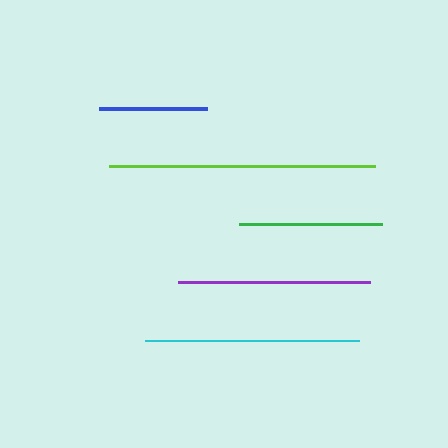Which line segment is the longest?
The lime line is the longest at approximately 265 pixels.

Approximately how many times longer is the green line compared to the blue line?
The green line is approximately 1.3 times the length of the blue line.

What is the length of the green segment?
The green segment is approximately 143 pixels long.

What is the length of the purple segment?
The purple segment is approximately 191 pixels long.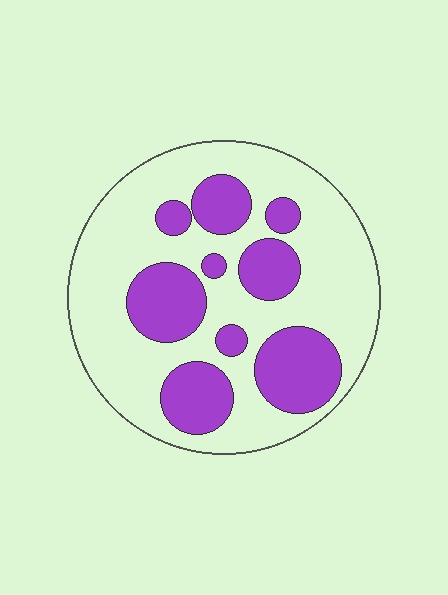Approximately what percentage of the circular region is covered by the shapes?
Approximately 30%.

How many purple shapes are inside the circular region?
9.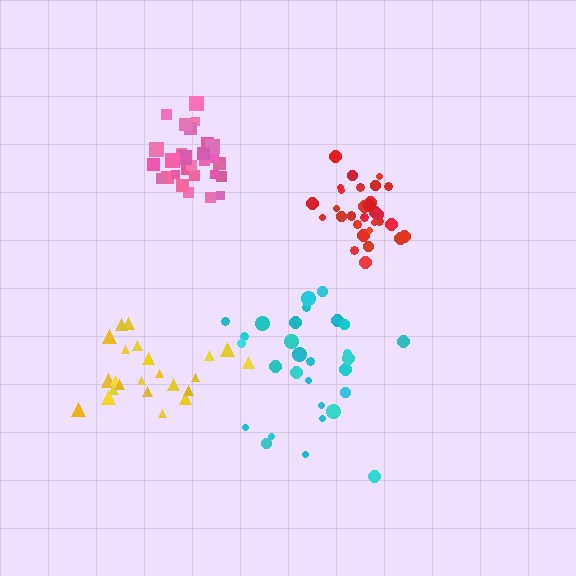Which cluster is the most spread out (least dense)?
Cyan.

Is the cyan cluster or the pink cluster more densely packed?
Pink.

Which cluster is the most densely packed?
Red.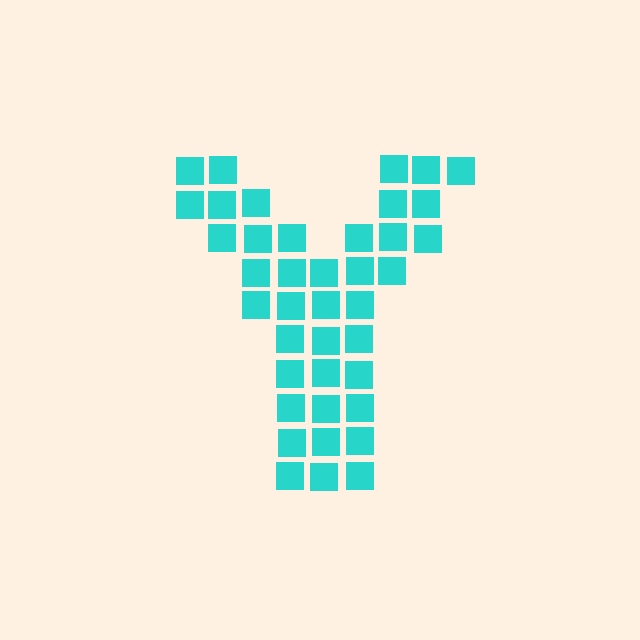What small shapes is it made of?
It is made of small squares.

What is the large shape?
The large shape is the letter Y.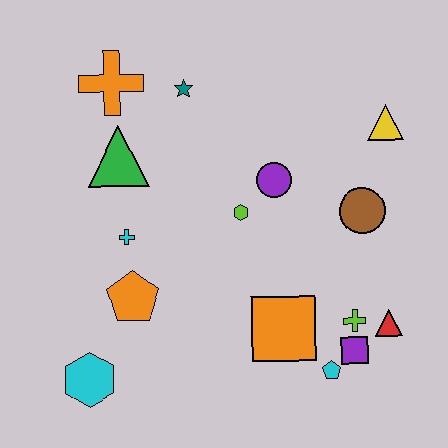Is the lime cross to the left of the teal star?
No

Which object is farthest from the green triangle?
The red triangle is farthest from the green triangle.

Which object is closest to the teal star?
The orange cross is closest to the teal star.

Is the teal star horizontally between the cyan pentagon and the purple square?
No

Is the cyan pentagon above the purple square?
No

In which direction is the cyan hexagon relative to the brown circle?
The cyan hexagon is to the left of the brown circle.